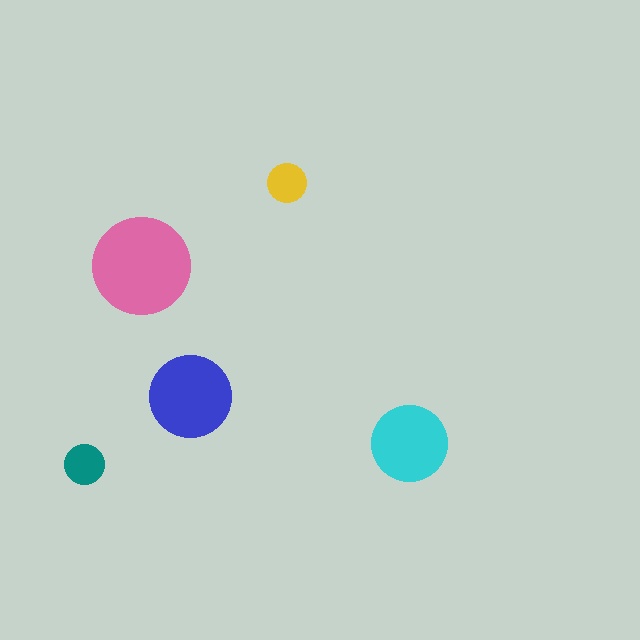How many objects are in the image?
There are 5 objects in the image.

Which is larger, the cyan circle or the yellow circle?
The cyan one.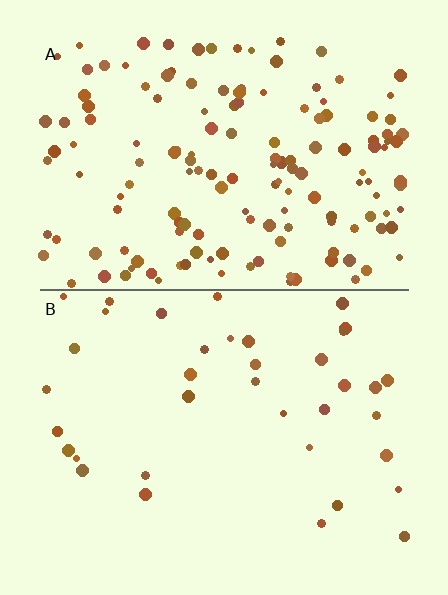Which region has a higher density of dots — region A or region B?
A (the top).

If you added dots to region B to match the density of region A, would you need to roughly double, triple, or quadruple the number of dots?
Approximately quadruple.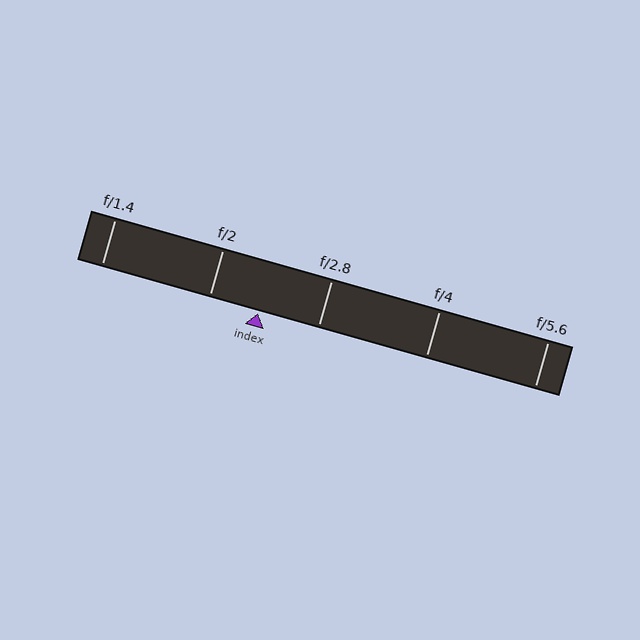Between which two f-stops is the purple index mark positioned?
The index mark is between f/2 and f/2.8.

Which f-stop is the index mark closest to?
The index mark is closest to f/2.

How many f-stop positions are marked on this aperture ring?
There are 5 f-stop positions marked.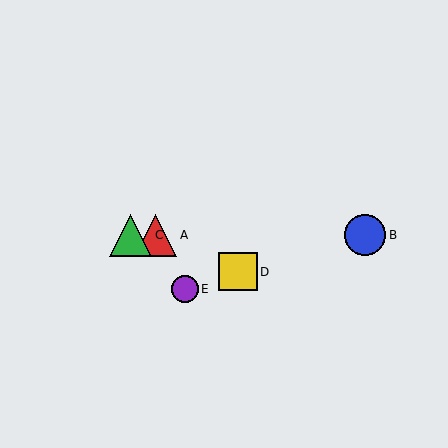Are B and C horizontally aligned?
Yes, both are at y≈235.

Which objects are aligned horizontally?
Objects A, B, C are aligned horizontally.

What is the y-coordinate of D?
Object D is at y≈272.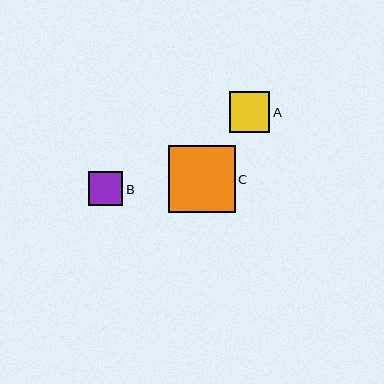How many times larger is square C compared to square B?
Square C is approximately 2.0 times the size of square B.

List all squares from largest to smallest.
From largest to smallest: C, A, B.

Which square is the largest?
Square C is the largest with a size of approximately 67 pixels.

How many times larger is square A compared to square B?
Square A is approximately 1.2 times the size of square B.